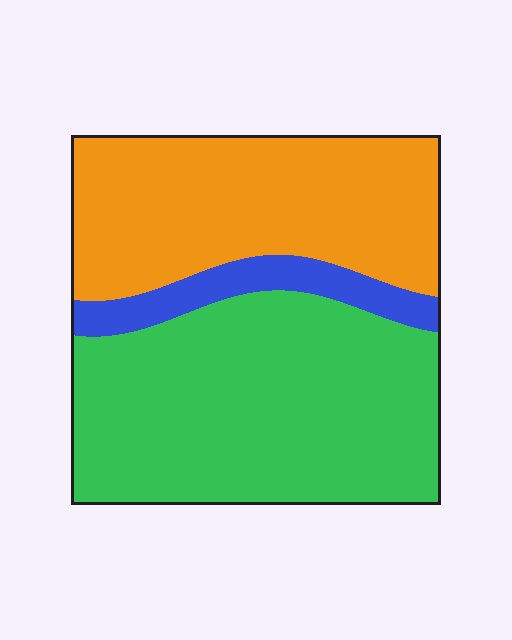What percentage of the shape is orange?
Orange takes up about three eighths (3/8) of the shape.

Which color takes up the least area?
Blue, at roughly 10%.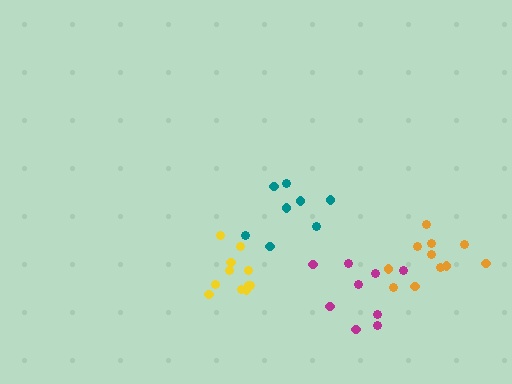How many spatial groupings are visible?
There are 4 spatial groupings.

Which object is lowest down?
The magenta cluster is bottommost.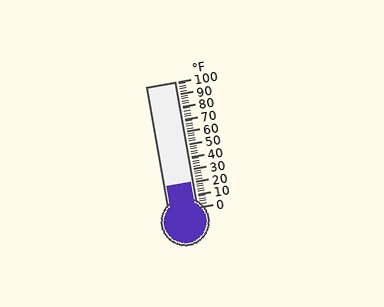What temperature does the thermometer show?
The thermometer shows approximately 20°F.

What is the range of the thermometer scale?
The thermometer scale ranges from 0°F to 100°F.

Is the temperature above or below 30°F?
The temperature is below 30°F.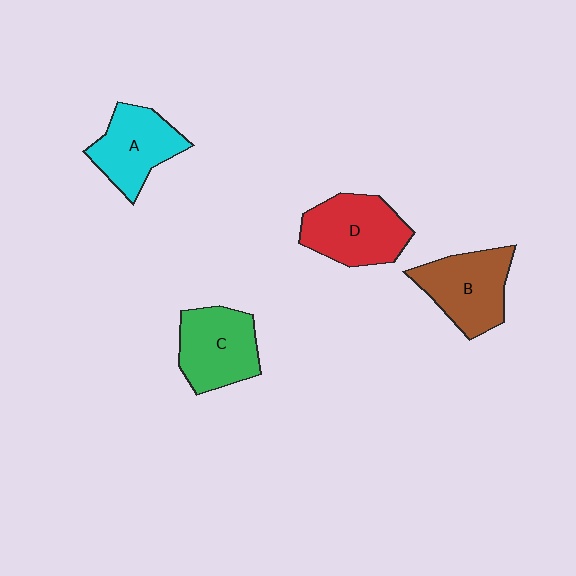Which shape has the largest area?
Shape D (red).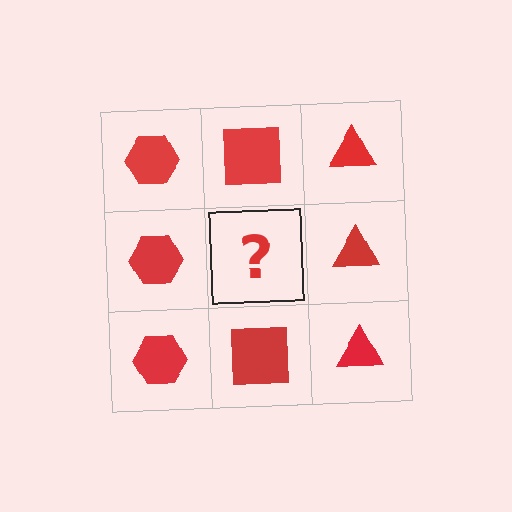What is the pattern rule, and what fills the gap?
The rule is that each column has a consistent shape. The gap should be filled with a red square.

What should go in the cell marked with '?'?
The missing cell should contain a red square.